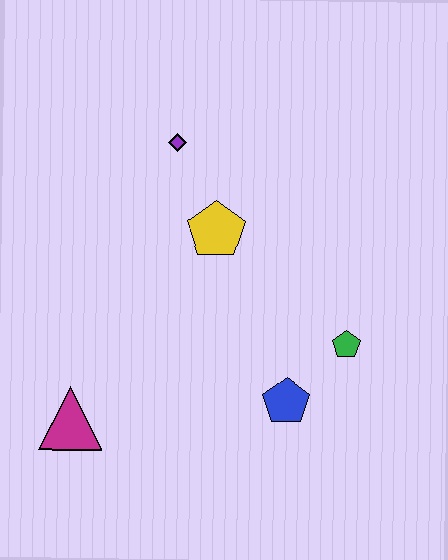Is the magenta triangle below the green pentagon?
Yes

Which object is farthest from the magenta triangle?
The purple diamond is farthest from the magenta triangle.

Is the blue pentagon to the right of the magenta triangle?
Yes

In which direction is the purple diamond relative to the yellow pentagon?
The purple diamond is above the yellow pentagon.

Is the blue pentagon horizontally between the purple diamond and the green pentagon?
Yes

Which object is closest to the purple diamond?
The yellow pentagon is closest to the purple diamond.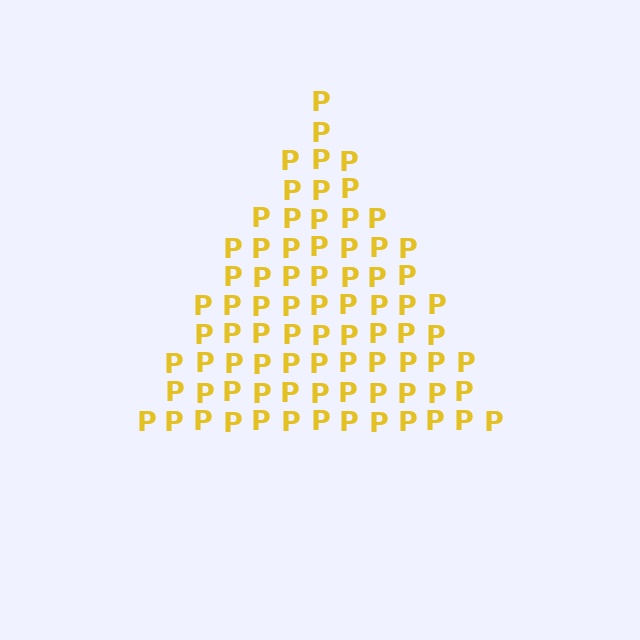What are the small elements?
The small elements are letter P's.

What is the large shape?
The large shape is a triangle.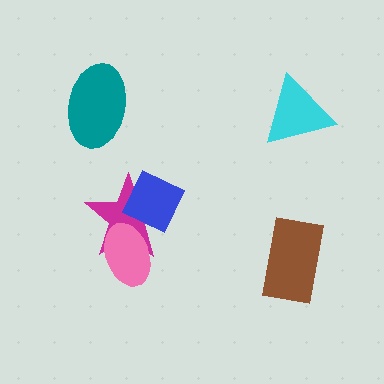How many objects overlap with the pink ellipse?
1 object overlaps with the pink ellipse.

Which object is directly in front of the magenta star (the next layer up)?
The pink ellipse is directly in front of the magenta star.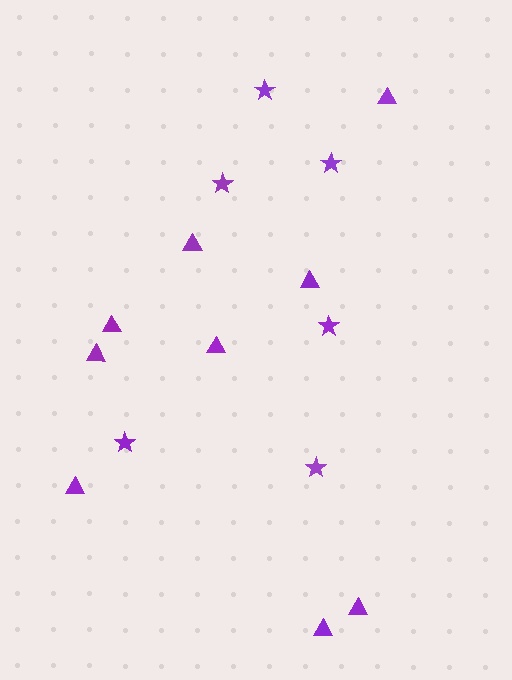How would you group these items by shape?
There are 2 groups: one group of triangles (9) and one group of stars (6).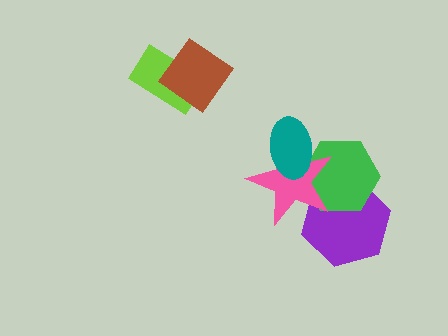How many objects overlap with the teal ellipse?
2 objects overlap with the teal ellipse.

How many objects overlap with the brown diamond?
1 object overlaps with the brown diamond.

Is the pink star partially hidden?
Yes, it is partially covered by another shape.